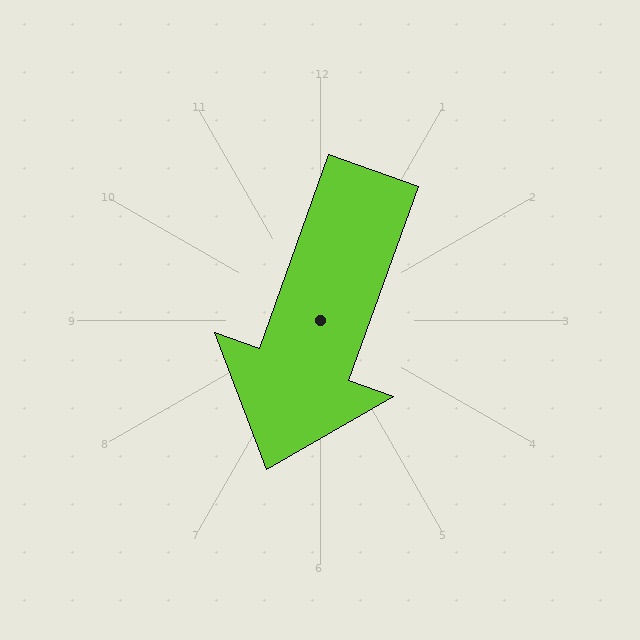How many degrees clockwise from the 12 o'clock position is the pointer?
Approximately 200 degrees.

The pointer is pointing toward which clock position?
Roughly 7 o'clock.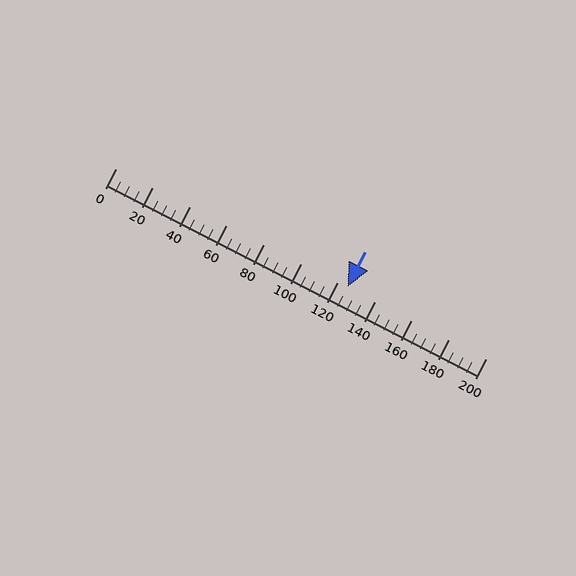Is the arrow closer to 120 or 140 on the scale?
The arrow is closer to 120.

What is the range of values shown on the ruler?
The ruler shows values from 0 to 200.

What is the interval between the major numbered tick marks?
The major tick marks are spaced 20 units apart.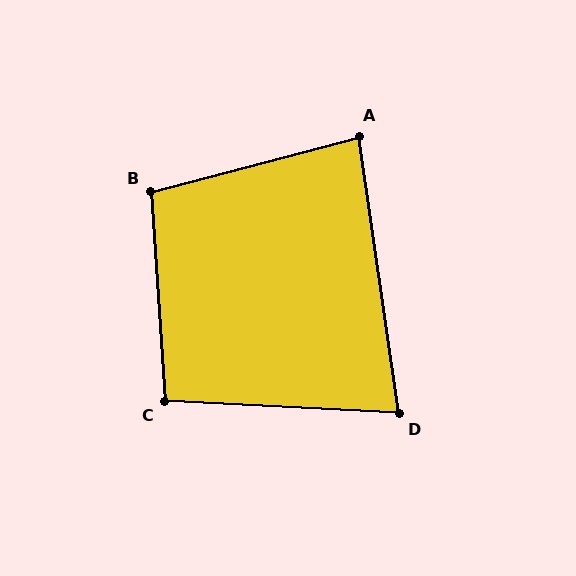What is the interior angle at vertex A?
Approximately 83 degrees (acute).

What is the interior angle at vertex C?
Approximately 97 degrees (obtuse).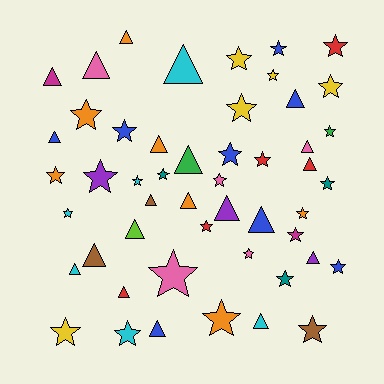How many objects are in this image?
There are 50 objects.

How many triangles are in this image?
There are 21 triangles.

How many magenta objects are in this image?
There are 2 magenta objects.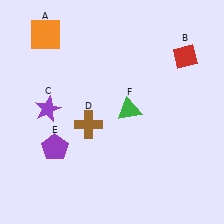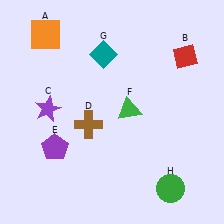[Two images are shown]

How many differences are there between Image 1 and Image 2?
There are 2 differences between the two images.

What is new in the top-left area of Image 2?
A teal diamond (G) was added in the top-left area of Image 2.